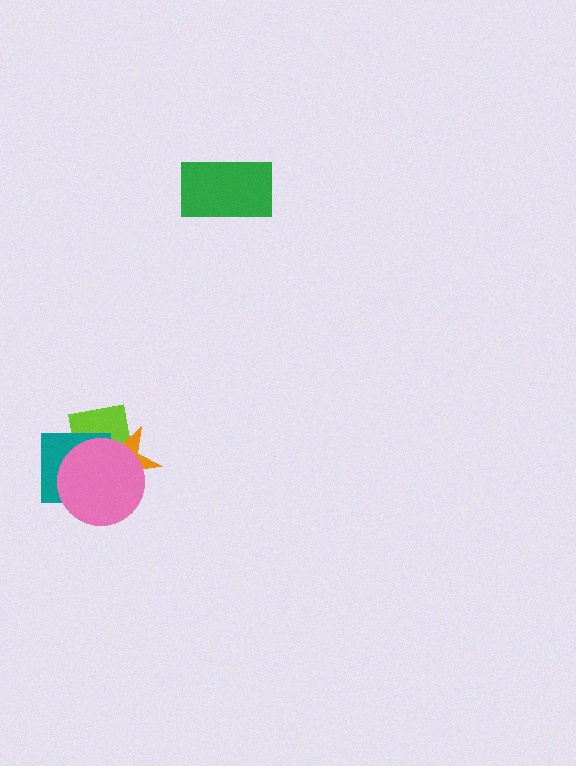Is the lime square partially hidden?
Yes, it is partially covered by another shape.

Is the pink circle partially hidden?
No, no other shape covers it.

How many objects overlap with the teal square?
3 objects overlap with the teal square.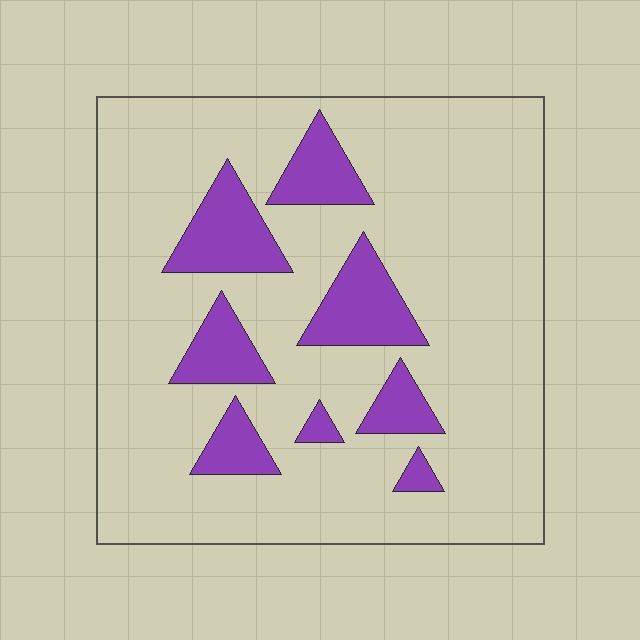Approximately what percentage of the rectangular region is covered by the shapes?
Approximately 20%.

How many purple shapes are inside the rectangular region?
8.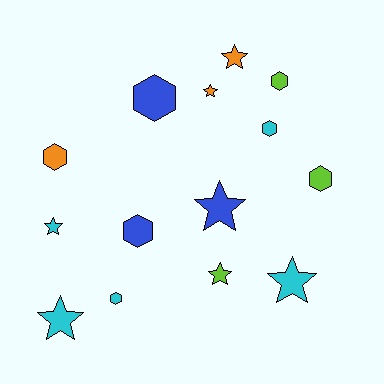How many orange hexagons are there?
There is 1 orange hexagon.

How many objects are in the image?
There are 14 objects.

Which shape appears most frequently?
Star, with 7 objects.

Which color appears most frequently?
Cyan, with 5 objects.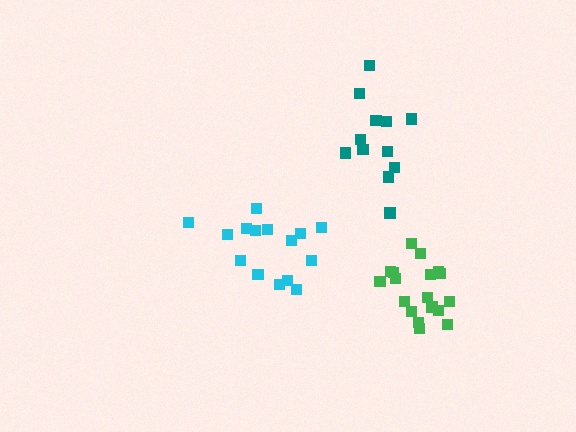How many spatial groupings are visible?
There are 3 spatial groupings.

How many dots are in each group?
Group 1: 18 dots, Group 2: 12 dots, Group 3: 15 dots (45 total).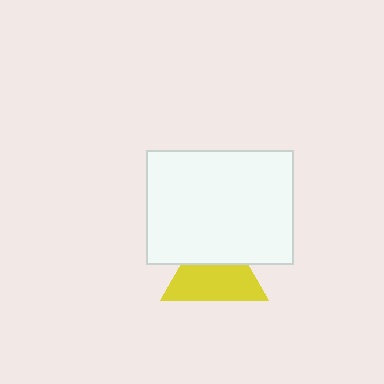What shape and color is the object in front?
The object in front is a white rectangle.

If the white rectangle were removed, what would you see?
You would see the complete yellow triangle.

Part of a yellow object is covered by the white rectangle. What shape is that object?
It is a triangle.